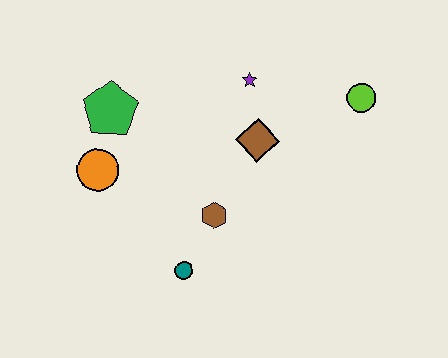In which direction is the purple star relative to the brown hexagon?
The purple star is above the brown hexagon.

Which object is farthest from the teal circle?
The lime circle is farthest from the teal circle.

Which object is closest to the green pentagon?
The orange circle is closest to the green pentagon.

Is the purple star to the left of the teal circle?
No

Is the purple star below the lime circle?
No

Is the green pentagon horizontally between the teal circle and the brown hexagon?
No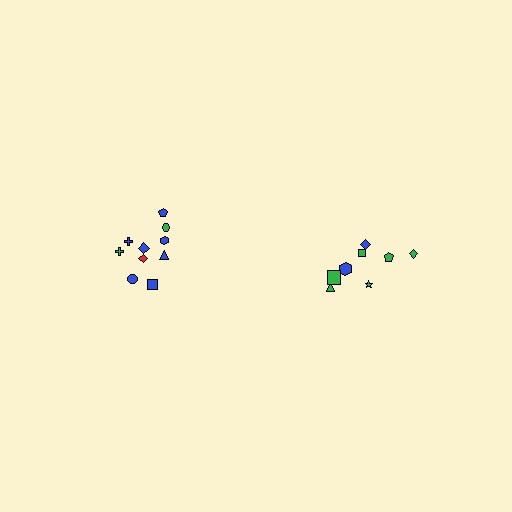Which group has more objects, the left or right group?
The left group.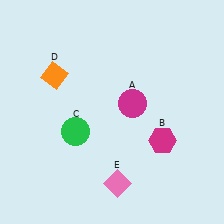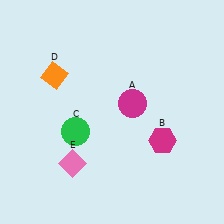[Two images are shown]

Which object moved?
The pink diamond (E) moved left.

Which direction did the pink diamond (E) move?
The pink diamond (E) moved left.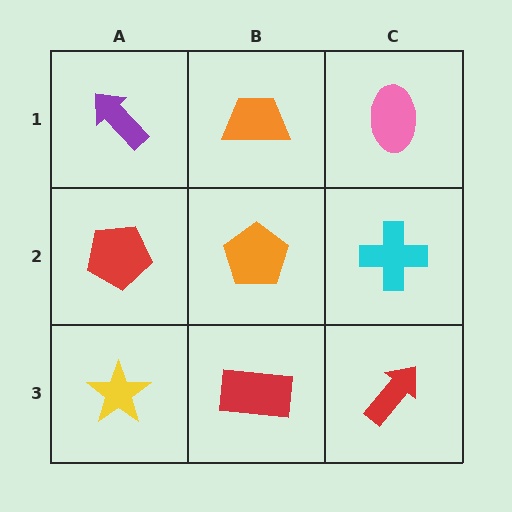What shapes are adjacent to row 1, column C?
A cyan cross (row 2, column C), an orange trapezoid (row 1, column B).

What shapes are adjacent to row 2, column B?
An orange trapezoid (row 1, column B), a red rectangle (row 3, column B), a red pentagon (row 2, column A), a cyan cross (row 2, column C).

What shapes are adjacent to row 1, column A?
A red pentagon (row 2, column A), an orange trapezoid (row 1, column B).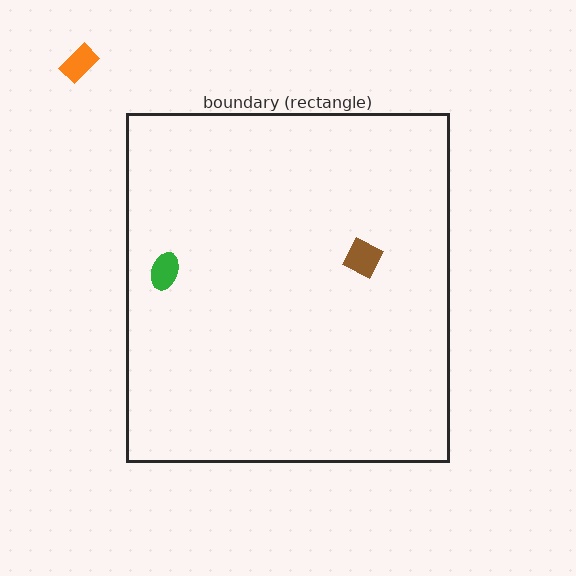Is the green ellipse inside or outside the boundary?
Inside.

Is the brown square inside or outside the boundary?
Inside.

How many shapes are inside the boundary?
2 inside, 1 outside.